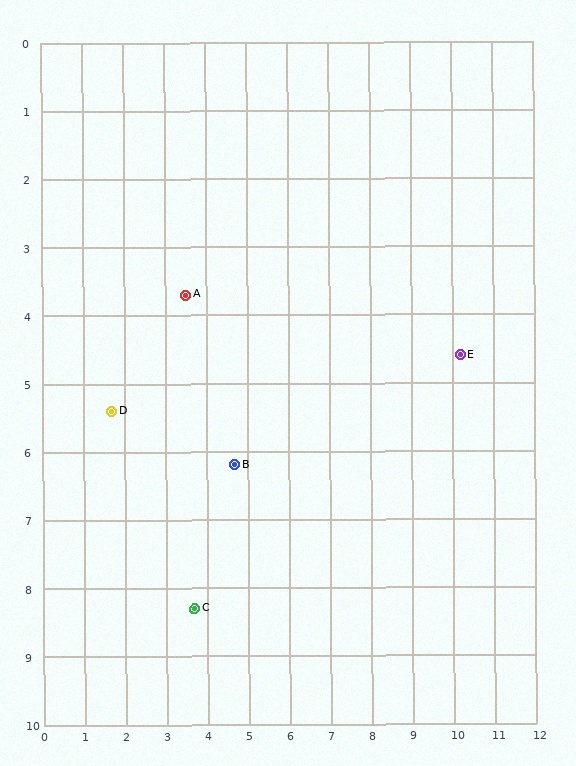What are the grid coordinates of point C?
Point C is at approximately (3.7, 8.3).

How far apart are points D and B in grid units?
Points D and B are about 3.1 grid units apart.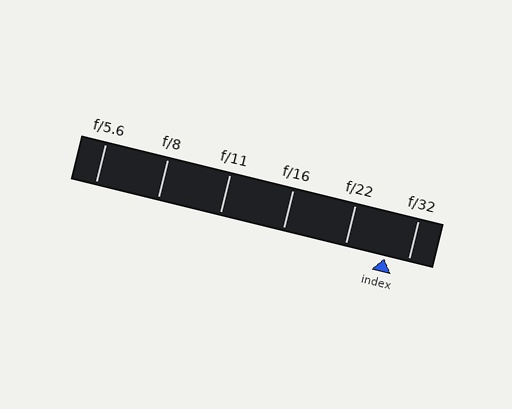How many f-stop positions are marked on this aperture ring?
There are 6 f-stop positions marked.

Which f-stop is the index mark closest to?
The index mark is closest to f/32.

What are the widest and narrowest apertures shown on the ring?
The widest aperture shown is f/5.6 and the narrowest is f/32.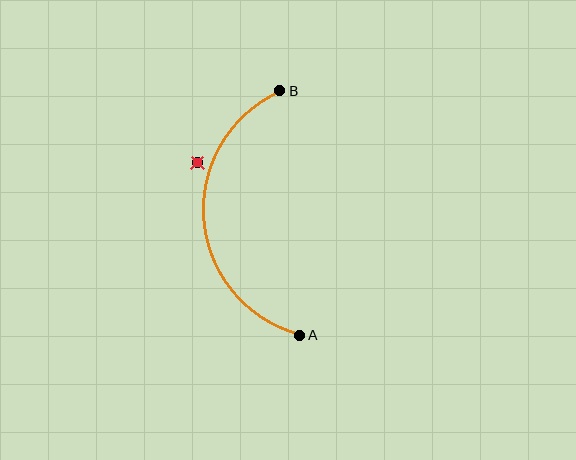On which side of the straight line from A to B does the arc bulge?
The arc bulges to the left of the straight line connecting A and B.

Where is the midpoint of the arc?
The arc midpoint is the point on the curve farthest from the straight line joining A and B. It sits to the left of that line.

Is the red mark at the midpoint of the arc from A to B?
No — the red mark does not lie on the arc at all. It sits slightly outside the curve.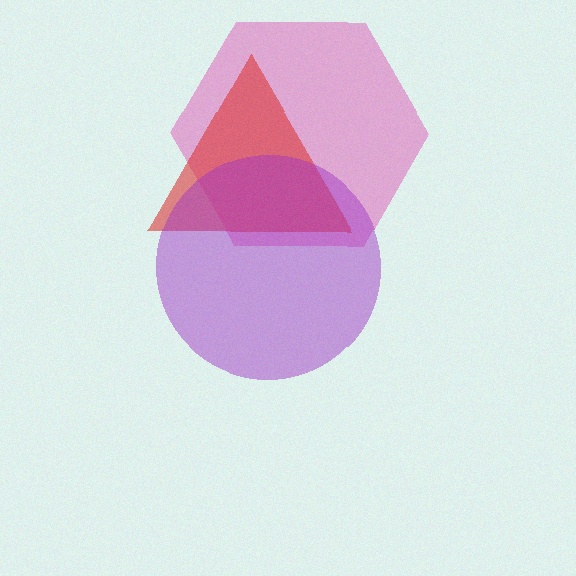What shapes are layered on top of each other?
The layered shapes are: a pink hexagon, a red triangle, a purple circle.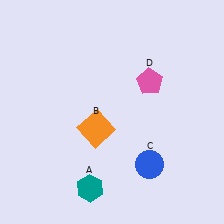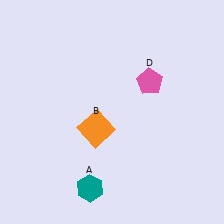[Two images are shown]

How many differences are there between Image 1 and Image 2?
There is 1 difference between the two images.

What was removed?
The blue circle (C) was removed in Image 2.